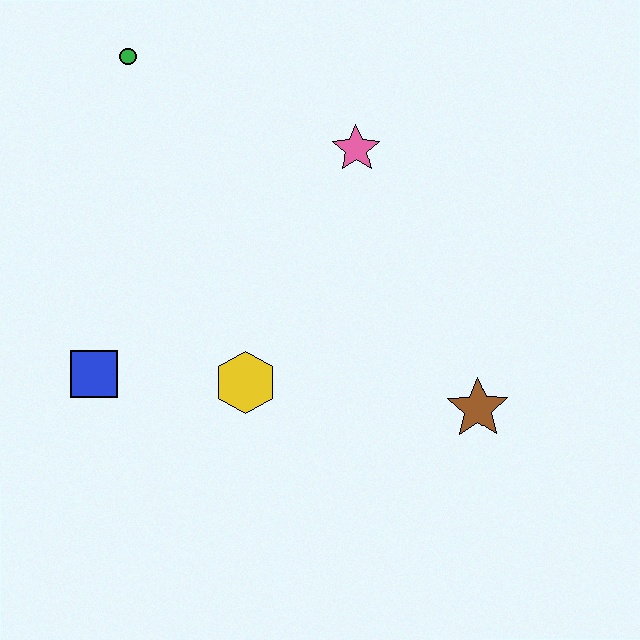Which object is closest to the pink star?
The green circle is closest to the pink star.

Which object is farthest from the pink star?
The blue square is farthest from the pink star.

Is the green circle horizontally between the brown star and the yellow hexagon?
No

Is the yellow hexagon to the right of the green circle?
Yes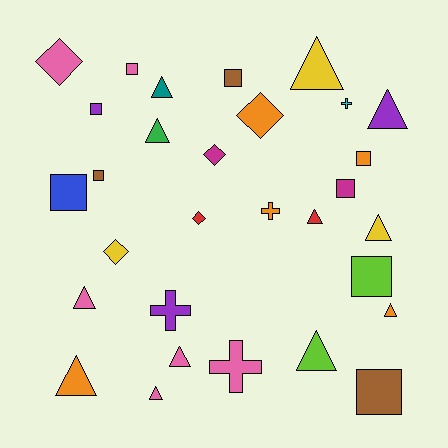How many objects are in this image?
There are 30 objects.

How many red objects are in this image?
There are 2 red objects.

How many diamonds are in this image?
There are 5 diamonds.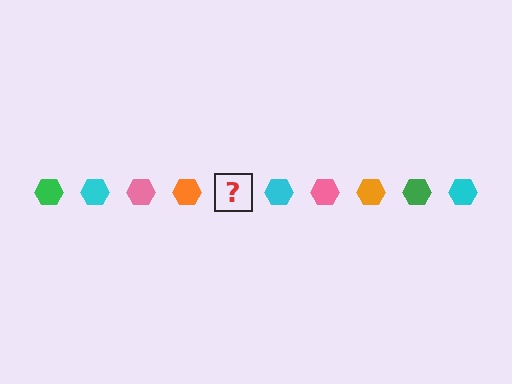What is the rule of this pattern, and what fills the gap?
The rule is that the pattern cycles through green, cyan, pink, orange hexagons. The gap should be filled with a green hexagon.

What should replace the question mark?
The question mark should be replaced with a green hexagon.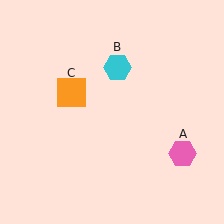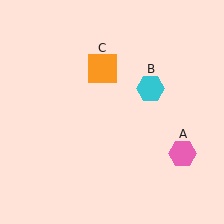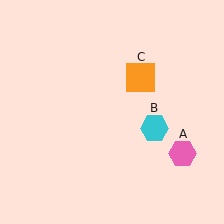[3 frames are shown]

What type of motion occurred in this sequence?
The cyan hexagon (object B), orange square (object C) rotated clockwise around the center of the scene.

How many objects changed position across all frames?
2 objects changed position: cyan hexagon (object B), orange square (object C).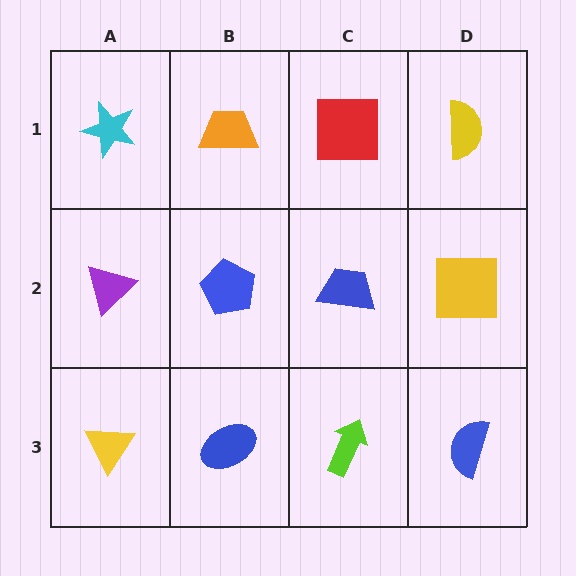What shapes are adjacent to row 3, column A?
A purple triangle (row 2, column A), a blue ellipse (row 3, column B).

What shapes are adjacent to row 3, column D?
A yellow square (row 2, column D), a lime arrow (row 3, column C).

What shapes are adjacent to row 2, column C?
A red square (row 1, column C), a lime arrow (row 3, column C), a blue pentagon (row 2, column B), a yellow square (row 2, column D).